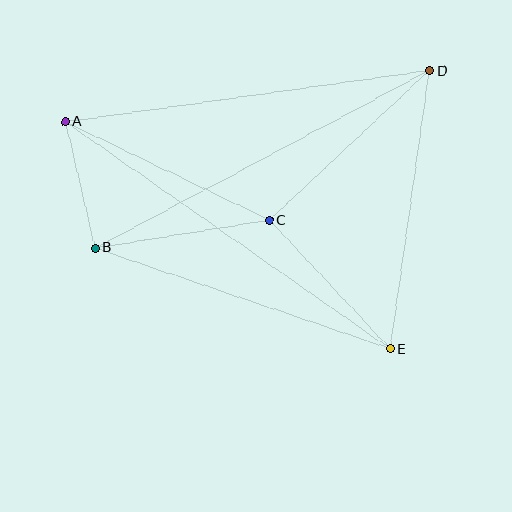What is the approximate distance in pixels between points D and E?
The distance between D and E is approximately 281 pixels.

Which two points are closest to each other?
Points A and B are closest to each other.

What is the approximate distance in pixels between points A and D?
The distance between A and D is approximately 368 pixels.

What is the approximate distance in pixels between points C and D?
The distance between C and D is approximately 219 pixels.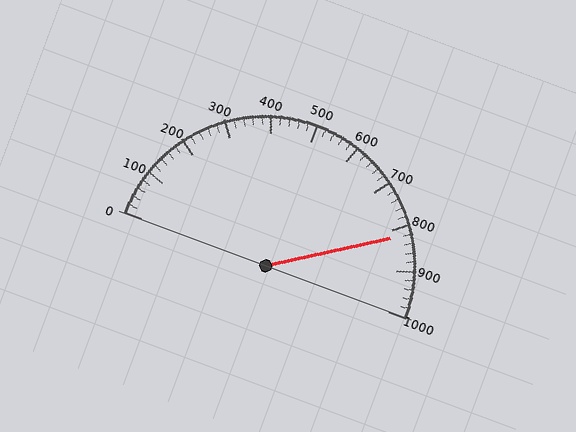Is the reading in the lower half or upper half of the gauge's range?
The reading is in the upper half of the range (0 to 1000).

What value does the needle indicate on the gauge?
The needle indicates approximately 820.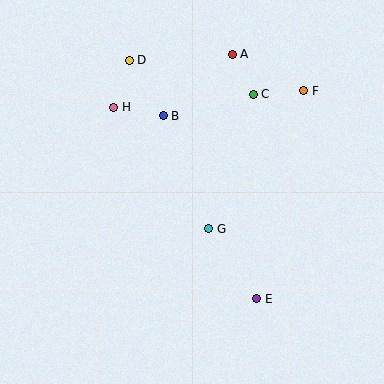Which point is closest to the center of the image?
Point G at (209, 229) is closest to the center.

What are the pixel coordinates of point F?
Point F is at (304, 91).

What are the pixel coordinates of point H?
Point H is at (114, 107).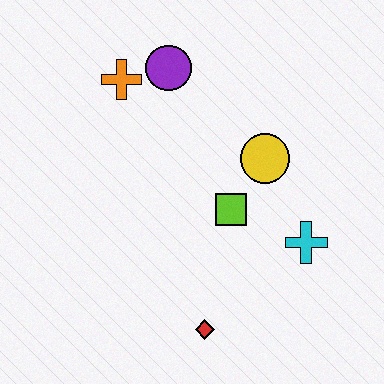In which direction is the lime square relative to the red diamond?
The lime square is above the red diamond.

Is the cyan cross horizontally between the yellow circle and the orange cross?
No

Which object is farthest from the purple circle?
The red diamond is farthest from the purple circle.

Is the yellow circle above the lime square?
Yes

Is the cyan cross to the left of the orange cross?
No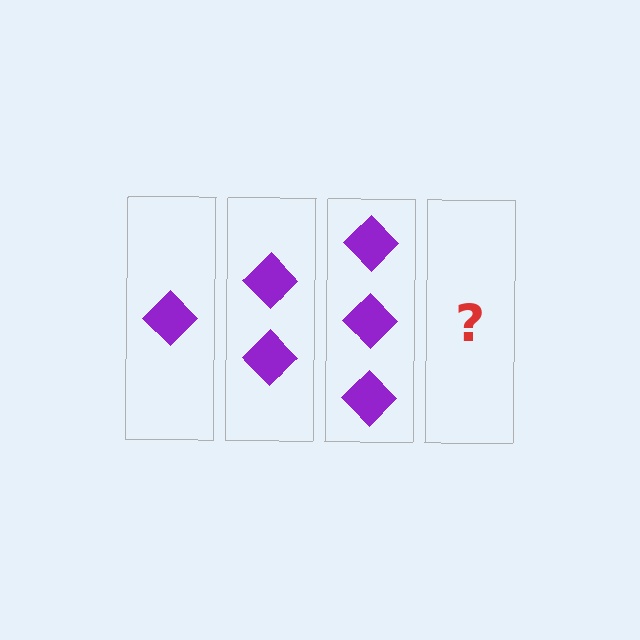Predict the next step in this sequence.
The next step is 4 diamonds.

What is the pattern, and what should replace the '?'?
The pattern is that each step adds one more diamond. The '?' should be 4 diamonds.